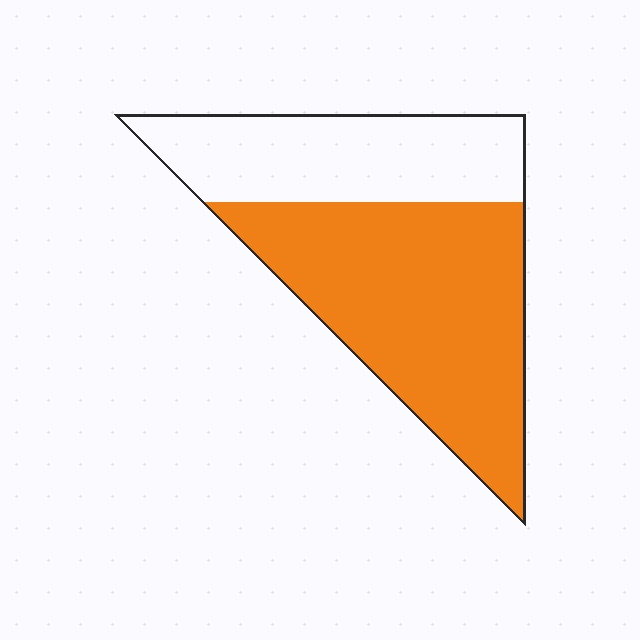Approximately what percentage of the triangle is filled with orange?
Approximately 60%.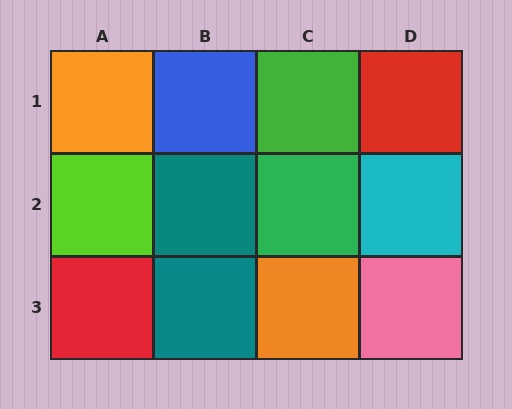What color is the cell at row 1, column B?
Blue.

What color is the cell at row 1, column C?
Green.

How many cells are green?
2 cells are green.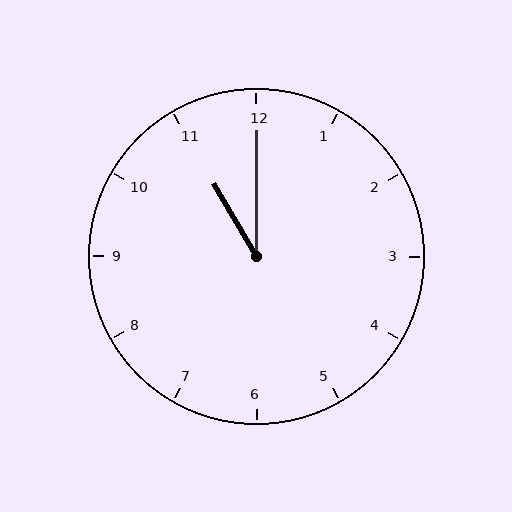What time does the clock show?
11:00.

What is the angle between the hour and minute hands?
Approximately 30 degrees.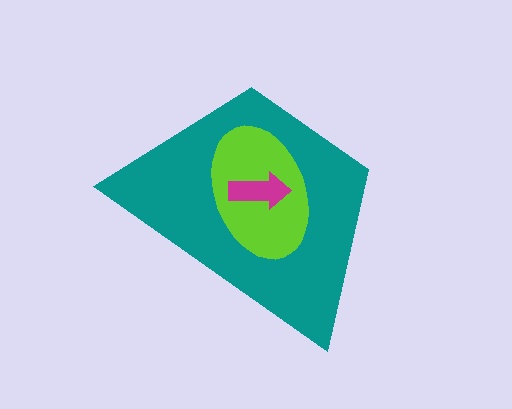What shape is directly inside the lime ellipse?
The magenta arrow.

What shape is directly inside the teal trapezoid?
The lime ellipse.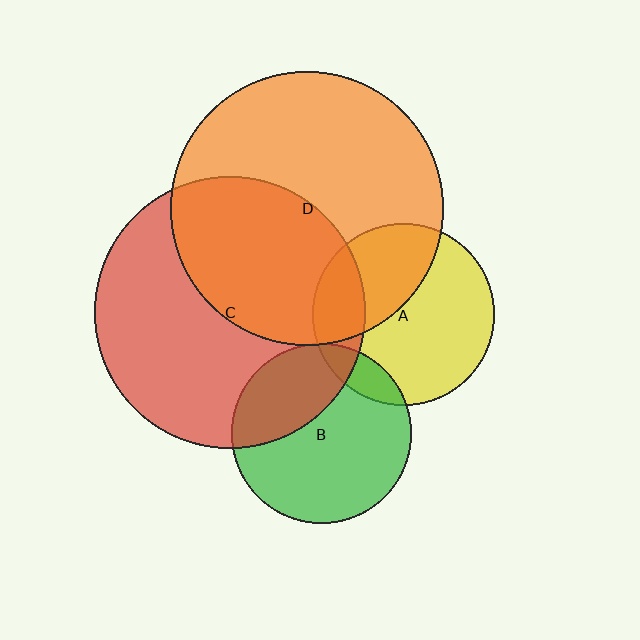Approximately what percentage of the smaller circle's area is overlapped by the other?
Approximately 10%.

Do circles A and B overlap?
Yes.